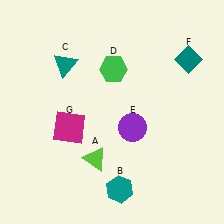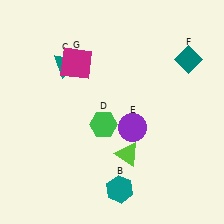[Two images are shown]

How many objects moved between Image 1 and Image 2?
3 objects moved between the two images.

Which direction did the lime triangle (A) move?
The lime triangle (A) moved right.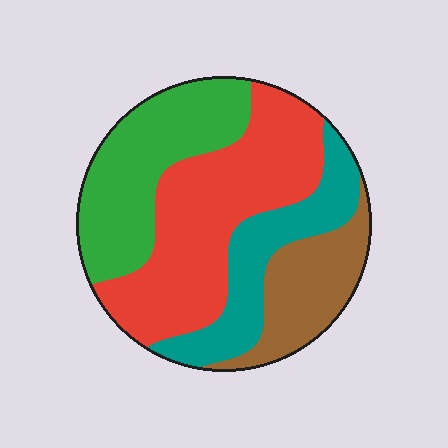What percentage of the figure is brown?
Brown takes up less than a quarter of the figure.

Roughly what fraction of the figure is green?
Green takes up about one quarter (1/4) of the figure.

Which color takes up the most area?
Red, at roughly 40%.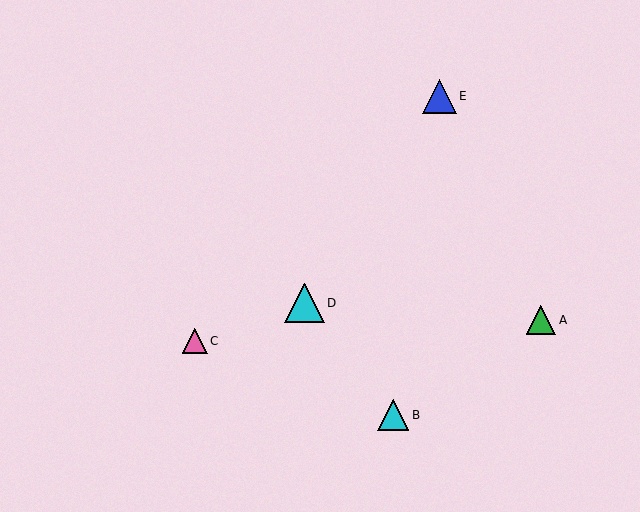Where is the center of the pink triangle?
The center of the pink triangle is at (195, 341).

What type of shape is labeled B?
Shape B is a cyan triangle.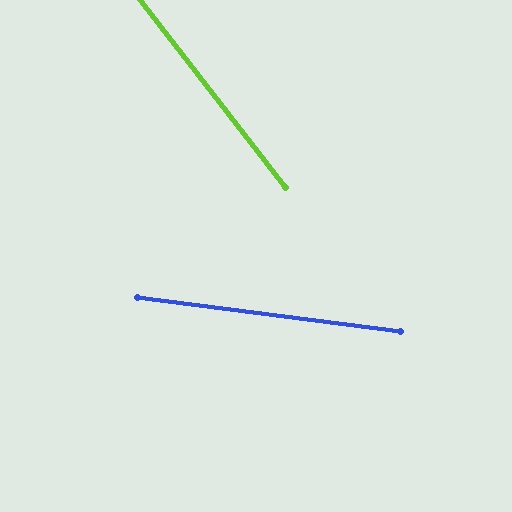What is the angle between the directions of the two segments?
Approximately 45 degrees.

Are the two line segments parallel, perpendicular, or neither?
Neither parallel nor perpendicular — they differ by about 45°.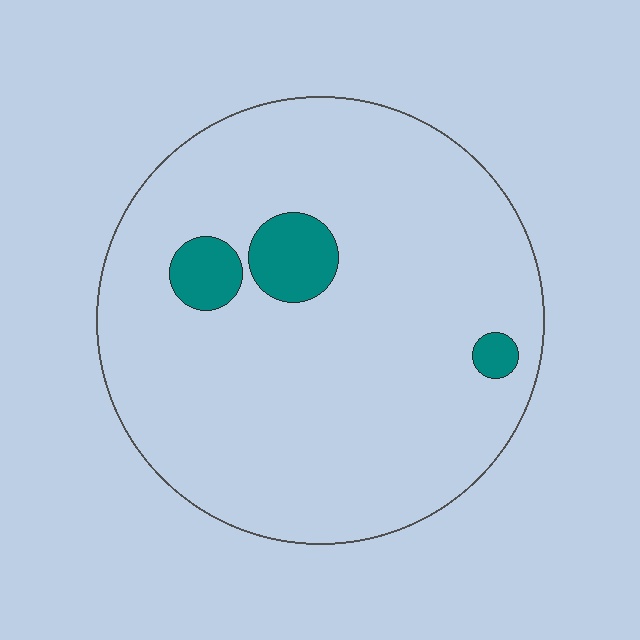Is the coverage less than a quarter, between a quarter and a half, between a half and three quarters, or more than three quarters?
Less than a quarter.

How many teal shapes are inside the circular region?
3.